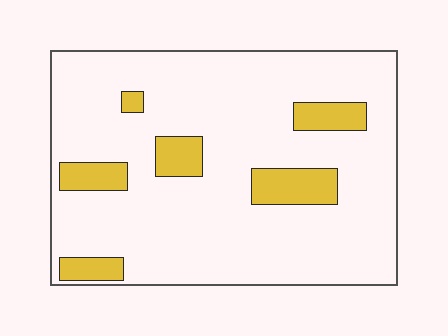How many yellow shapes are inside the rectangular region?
6.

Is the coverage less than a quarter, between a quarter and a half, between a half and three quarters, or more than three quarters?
Less than a quarter.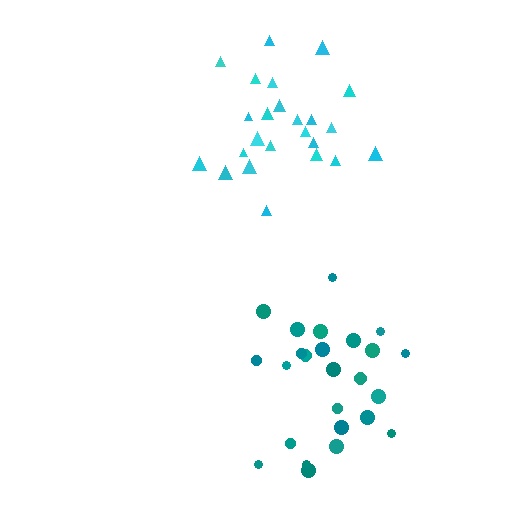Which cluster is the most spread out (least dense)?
Teal.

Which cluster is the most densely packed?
Cyan.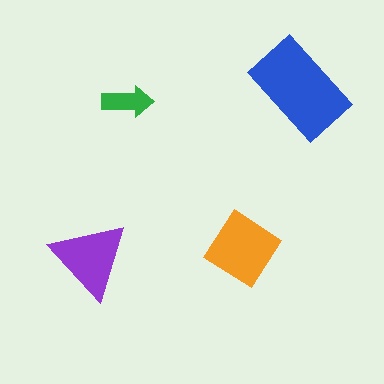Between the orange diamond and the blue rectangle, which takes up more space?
The blue rectangle.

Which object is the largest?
The blue rectangle.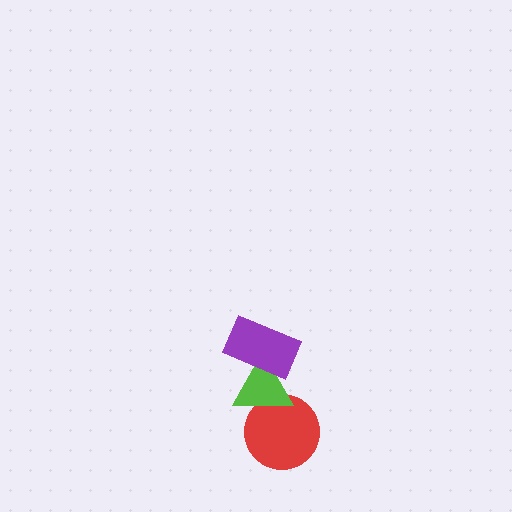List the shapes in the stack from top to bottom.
From top to bottom: the purple rectangle, the lime triangle, the red circle.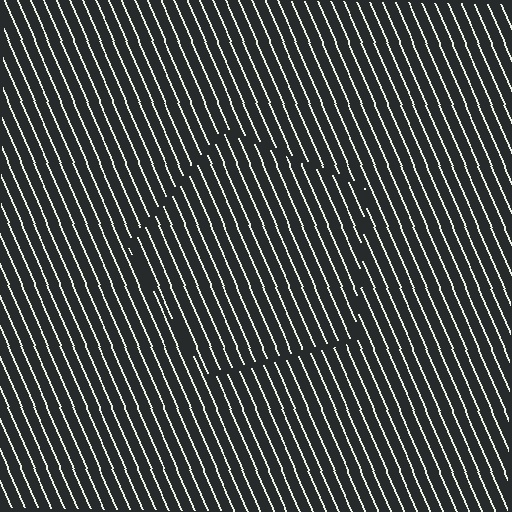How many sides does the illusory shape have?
5 sides — the line-ends trace a pentagon.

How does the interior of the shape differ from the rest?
The interior of the shape contains the same grating, shifted by half a period — the contour is defined by the phase discontinuity where line-ends from the inner and outer gratings abut.